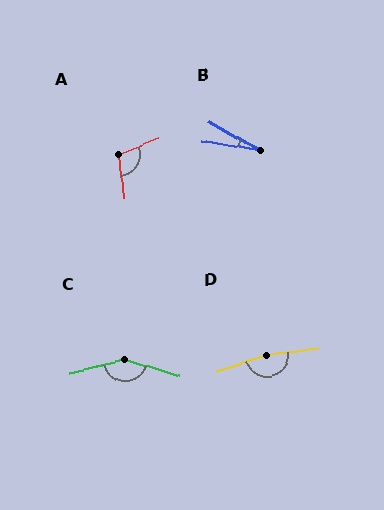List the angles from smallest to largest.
B (20°), A (106°), C (149°), D (169°).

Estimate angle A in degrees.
Approximately 106 degrees.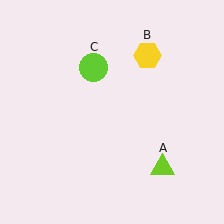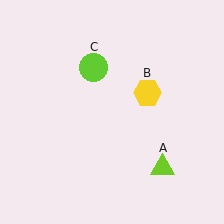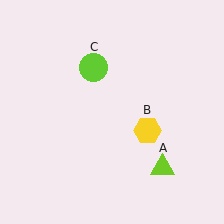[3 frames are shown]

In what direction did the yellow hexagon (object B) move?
The yellow hexagon (object B) moved down.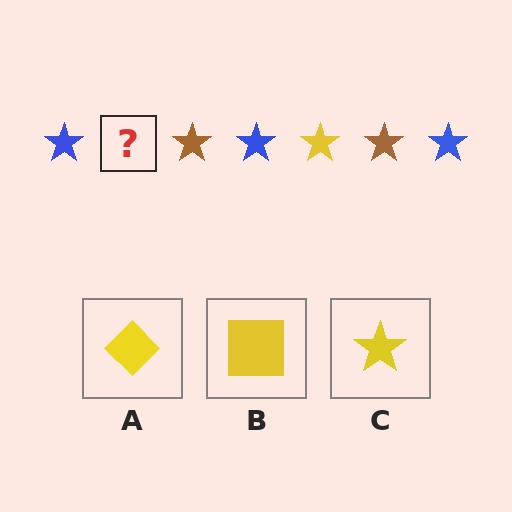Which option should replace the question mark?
Option C.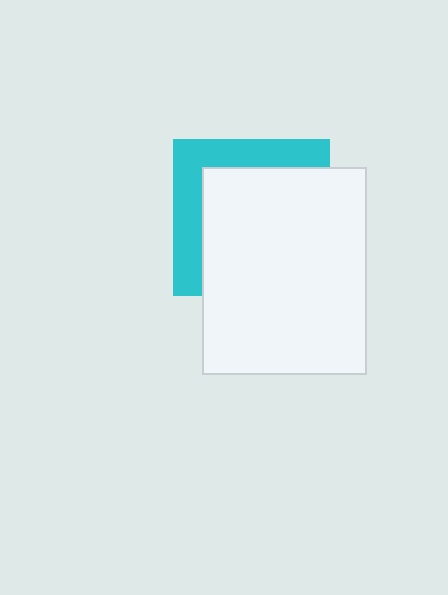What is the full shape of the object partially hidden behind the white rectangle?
The partially hidden object is a cyan square.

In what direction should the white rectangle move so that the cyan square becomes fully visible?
The white rectangle should move toward the lower-right. That is the shortest direction to clear the overlap and leave the cyan square fully visible.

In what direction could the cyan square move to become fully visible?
The cyan square could move toward the upper-left. That would shift it out from behind the white rectangle entirely.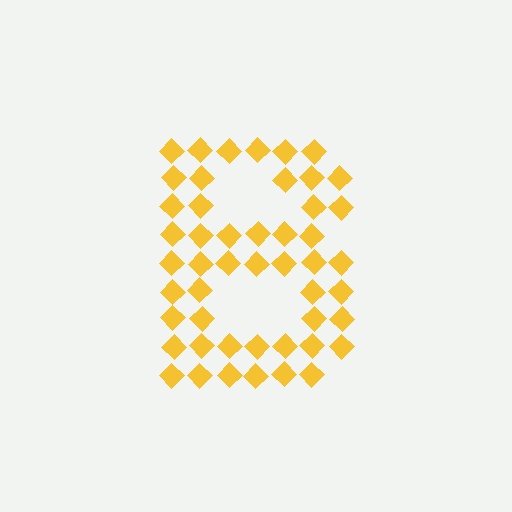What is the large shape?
The large shape is the letter B.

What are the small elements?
The small elements are diamonds.